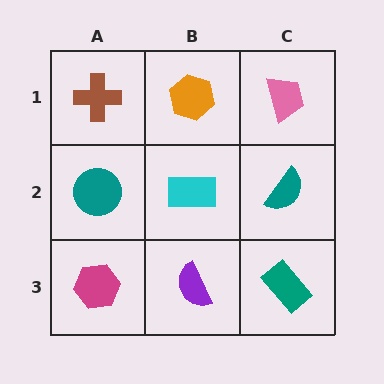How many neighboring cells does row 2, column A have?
3.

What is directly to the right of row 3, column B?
A teal rectangle.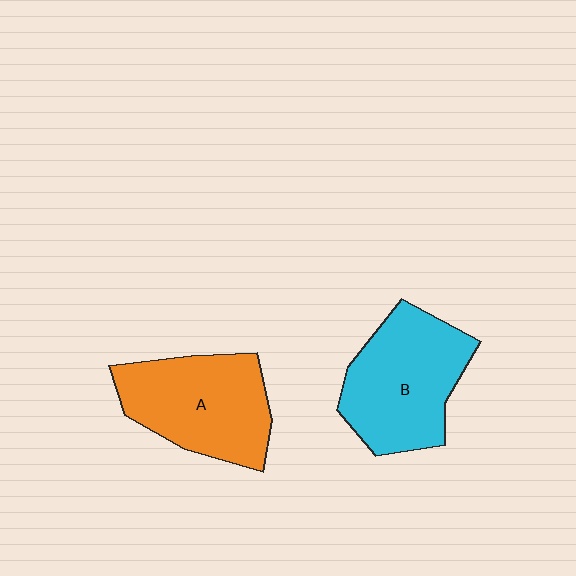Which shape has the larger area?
Shape B (cyan).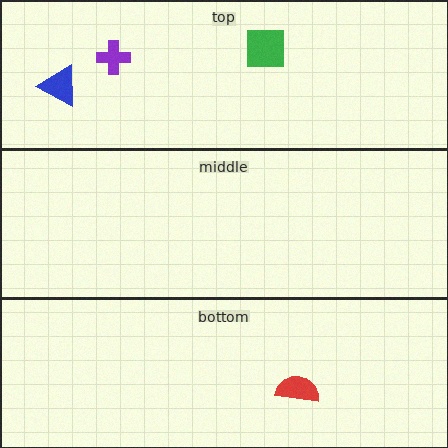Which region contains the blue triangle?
The top region.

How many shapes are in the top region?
3.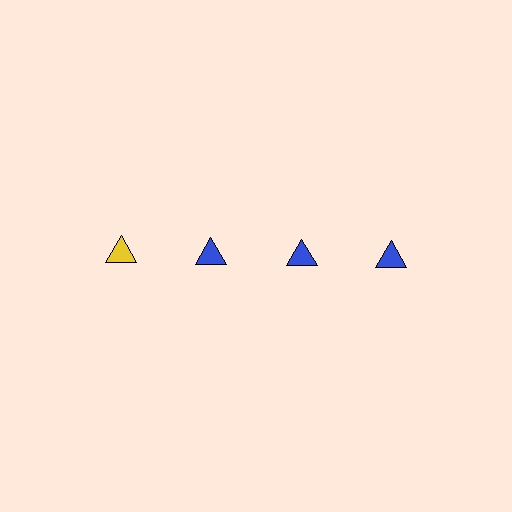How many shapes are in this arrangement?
There are 4 shapes arranged in a grid pattern.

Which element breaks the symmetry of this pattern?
The yellow triangle in the top row, leftmost column breaks the symmetry. All other shapes are blue triangles.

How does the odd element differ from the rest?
It has a different color: yellow instead of blue.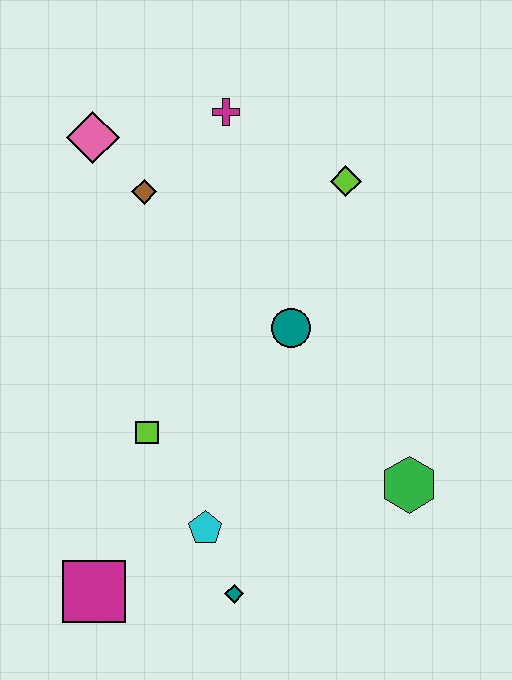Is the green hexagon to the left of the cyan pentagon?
No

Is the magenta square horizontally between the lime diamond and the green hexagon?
No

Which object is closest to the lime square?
The cyan pentagon is closest to the lime square.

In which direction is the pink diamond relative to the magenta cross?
The pink diamond is to the left of the magenta cross.